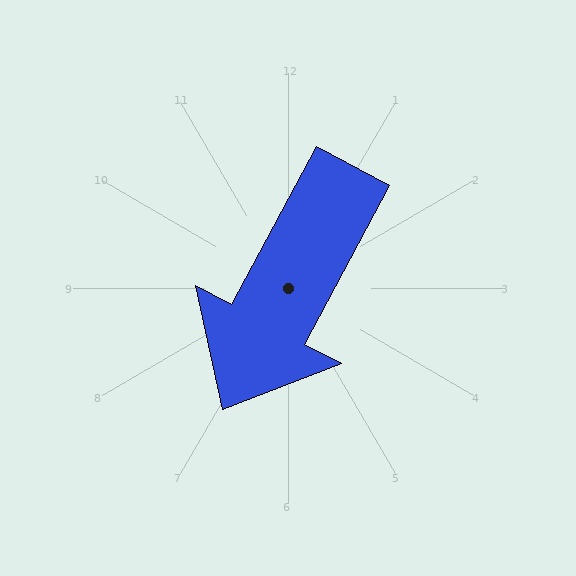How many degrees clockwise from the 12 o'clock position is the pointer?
Approximately 208 degrees.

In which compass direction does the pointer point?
Southwest.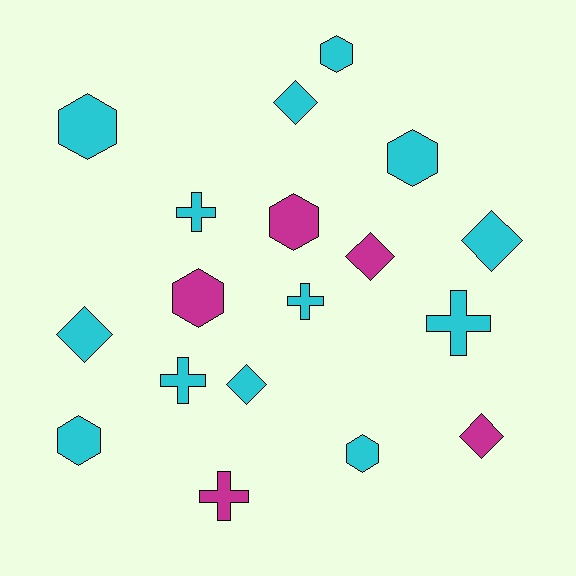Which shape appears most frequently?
Hexagon, with 7 objects.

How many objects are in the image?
There are 18 objects.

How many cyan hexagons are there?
There are 5 cyan hexagons.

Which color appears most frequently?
Cyan, with 13 objects.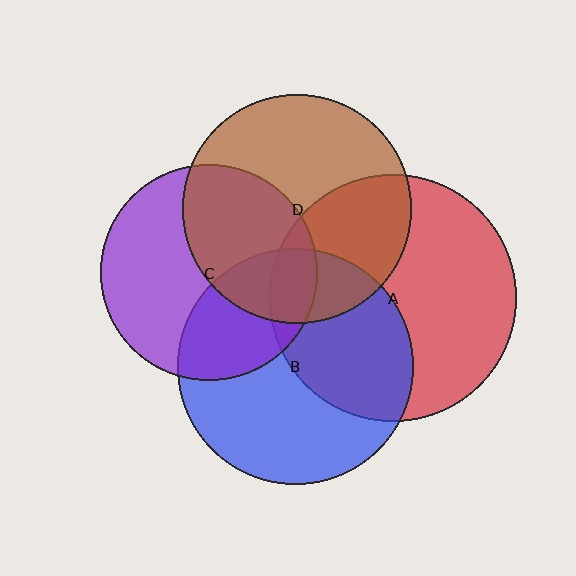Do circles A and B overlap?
Yes.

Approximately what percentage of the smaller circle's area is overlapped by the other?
Approximately 40%.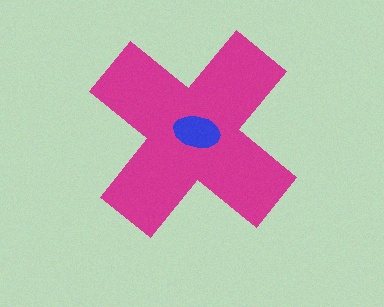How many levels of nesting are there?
2.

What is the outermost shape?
The magenta cross.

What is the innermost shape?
The blue ellipse.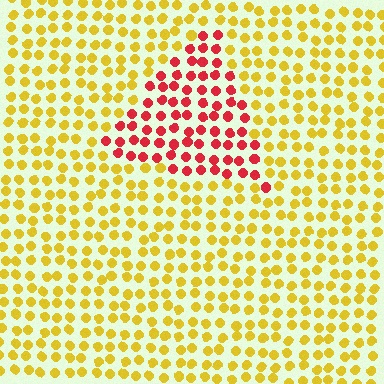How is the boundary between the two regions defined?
The boundary is defined purely by a slight shift in hue (about 58 degrees). Spacing, size, and orientation are identical on both sides.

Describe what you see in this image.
The image is filled with small yellow elements in a uniform arrangement. A triangle-shaped region is visible where the elements are tinted to a slightly different hue, forming a subtle color boundary.